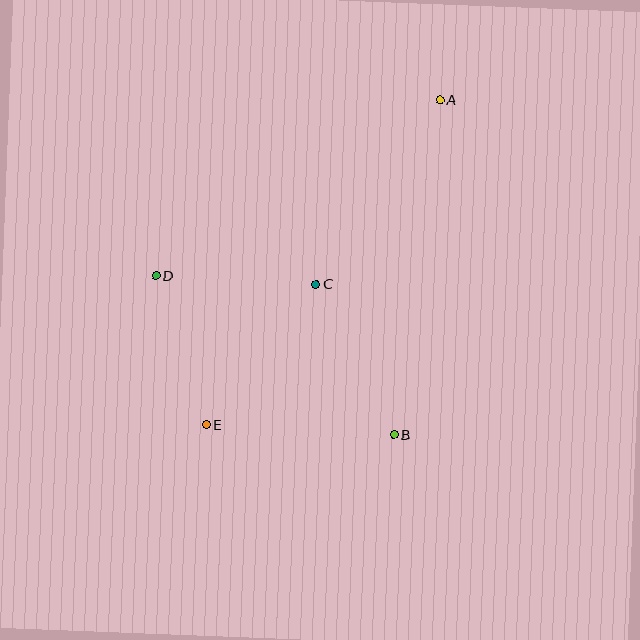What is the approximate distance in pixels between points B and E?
The distance between B and E is approximately 188 pixels.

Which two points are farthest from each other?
Points A and E are farthest from each other.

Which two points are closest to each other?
Points D and E are closest to each other.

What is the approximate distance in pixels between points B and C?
The distance between B and C is approximately 169 pixels.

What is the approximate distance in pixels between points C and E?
The distance between C and E is approximately 178 pixels.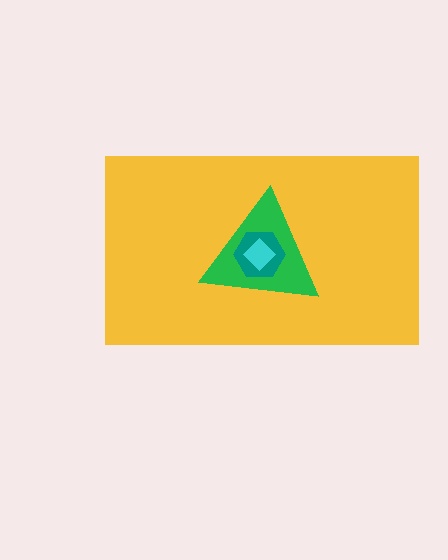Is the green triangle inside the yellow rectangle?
Yes.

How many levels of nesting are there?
4.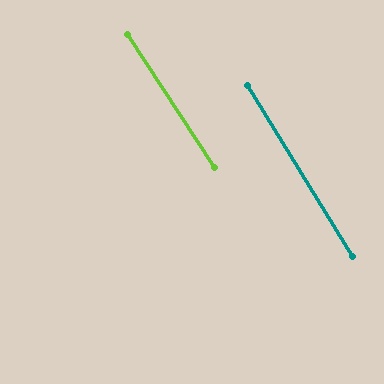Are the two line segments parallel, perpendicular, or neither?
Parallel — their directions differ by only 1.7°.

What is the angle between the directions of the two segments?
Approximately 2 degrees.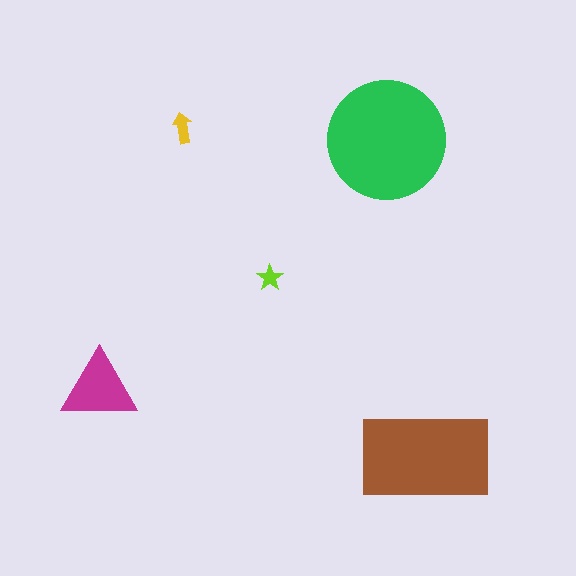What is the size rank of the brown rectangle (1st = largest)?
2nd.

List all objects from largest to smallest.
The green circle, the brown rectangle, the magenta triangle, the yellow arrow, the lime star.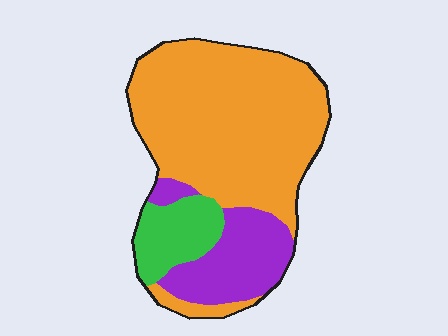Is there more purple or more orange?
Orange.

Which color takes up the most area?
Orange, at roughly 65%.